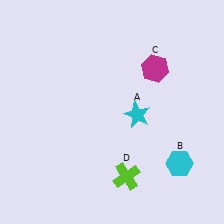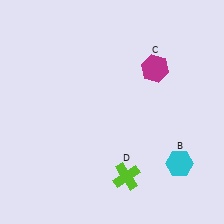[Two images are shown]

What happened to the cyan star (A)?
The cyan star (A) was removed in Image 2. It was in the bottom-right area of Image 1.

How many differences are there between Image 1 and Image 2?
There is 1 difference between the two images.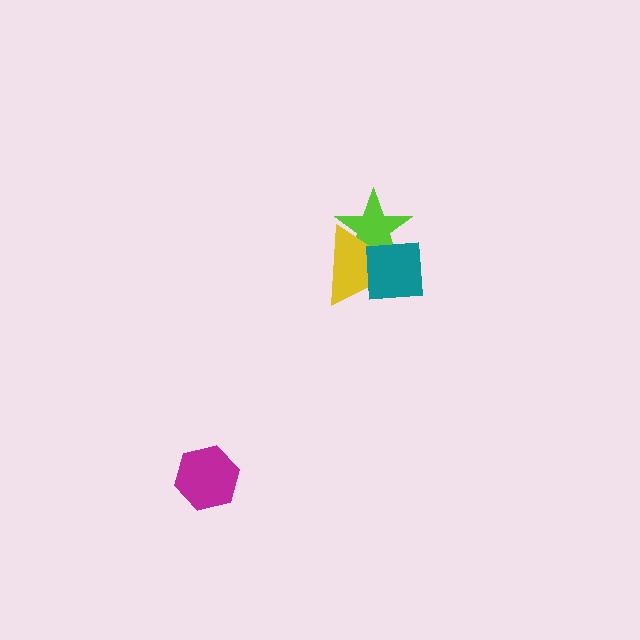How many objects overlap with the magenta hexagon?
0 objects overlap with the magenta hexagon.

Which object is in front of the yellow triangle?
The teal square is in front of the yellow triangle.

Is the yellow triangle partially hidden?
Yes, it is partially covered by another shape.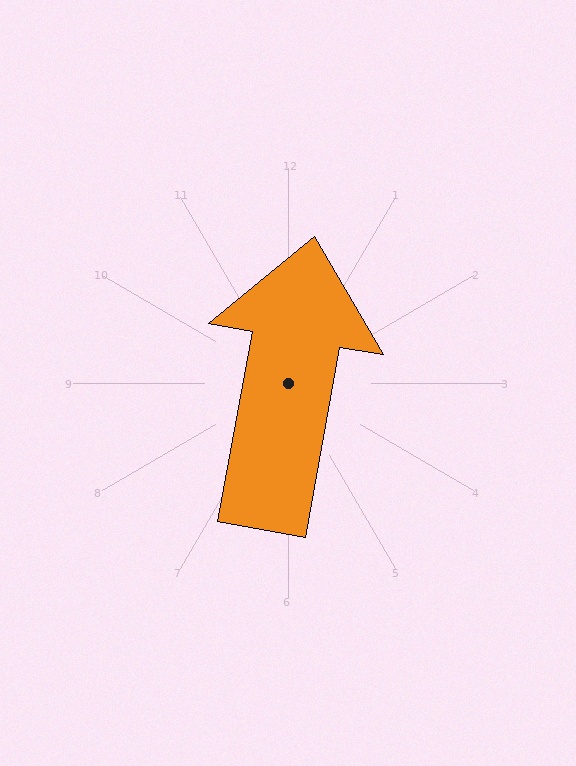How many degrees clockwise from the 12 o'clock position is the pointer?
Approximately 10 degrees.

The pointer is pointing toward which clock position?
Roughly 12 o'clock.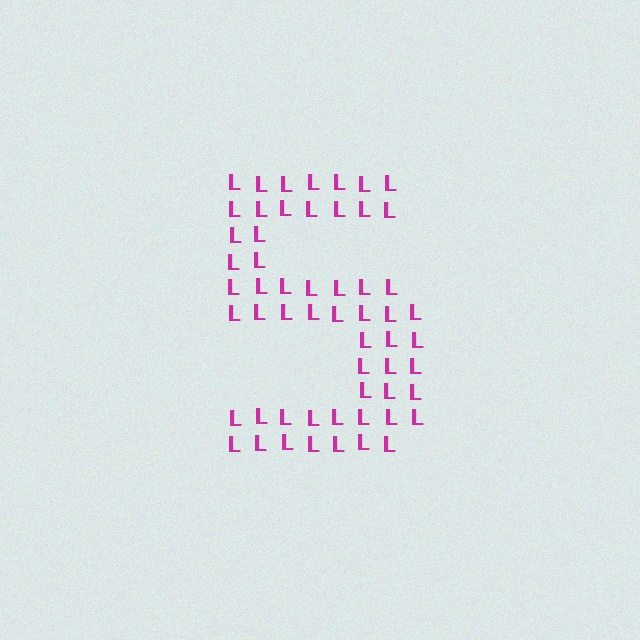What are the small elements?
The small elements are letter L's.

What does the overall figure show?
The overall figure shows the digit 5.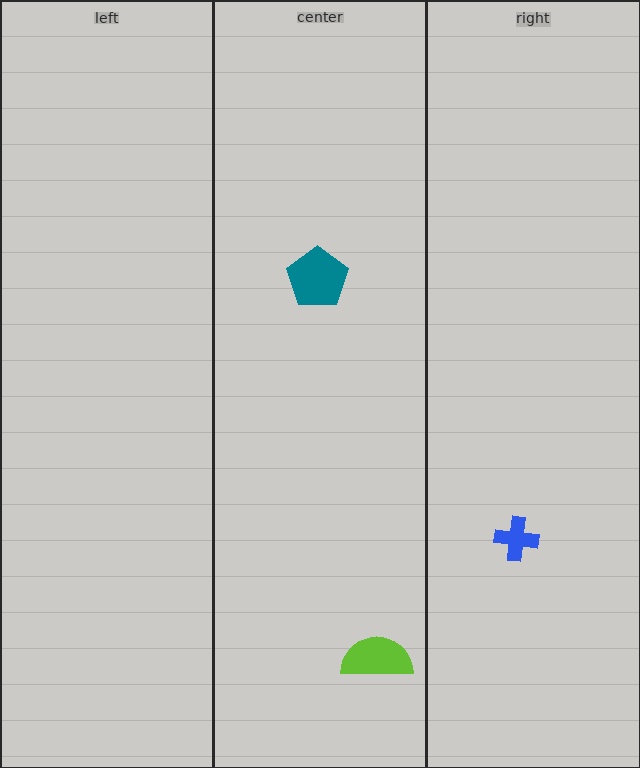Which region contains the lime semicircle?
The center region.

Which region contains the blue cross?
The right region.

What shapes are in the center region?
The lime semicircle, the teal pentagon.